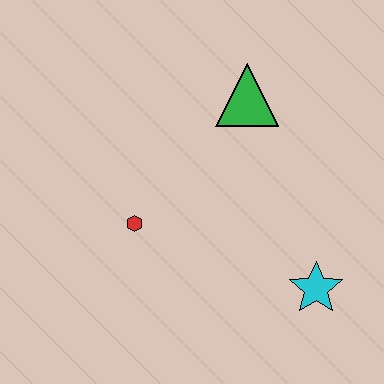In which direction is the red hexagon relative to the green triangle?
The red hexagon is below the green triangle.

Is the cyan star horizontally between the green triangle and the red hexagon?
No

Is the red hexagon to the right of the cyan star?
No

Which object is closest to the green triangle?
The red hexagon is closest to the green triangle.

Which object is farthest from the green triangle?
The cyan star is farthest from the green triangle.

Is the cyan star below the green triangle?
Yes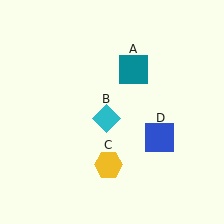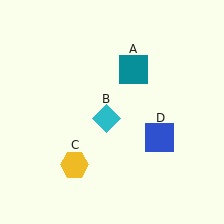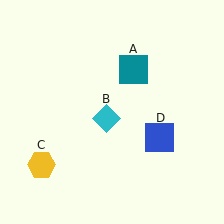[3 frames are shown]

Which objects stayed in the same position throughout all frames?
Teal square (object A) and cyan diamond (object B) and blue square (object D) remained stationary.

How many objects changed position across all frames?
1 object changed position: yellow hexagon (object C).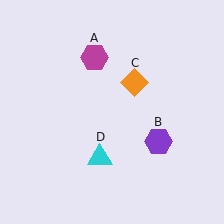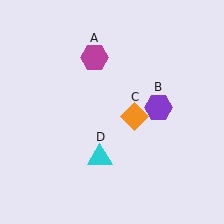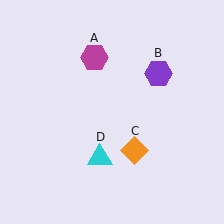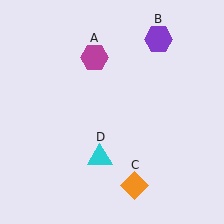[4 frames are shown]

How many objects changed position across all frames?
2 objects changed position: purple hexagon (object B), orange diamond (object C).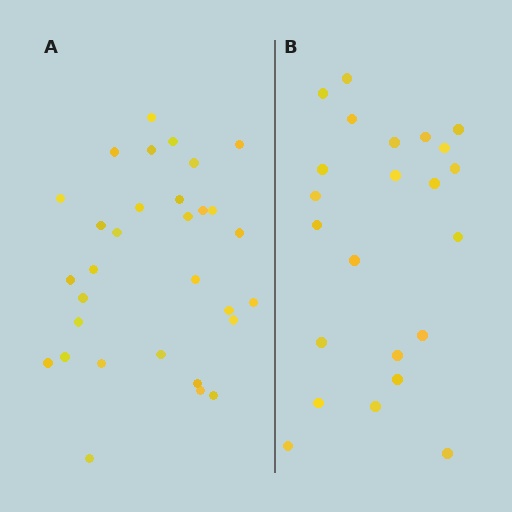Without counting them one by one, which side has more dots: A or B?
Region A (the left region) has more dots.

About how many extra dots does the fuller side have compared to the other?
Region A has roughly 8 or so more dots than region B.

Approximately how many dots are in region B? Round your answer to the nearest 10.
About 20 dots. (The exact count is 23, which rounds to 20.)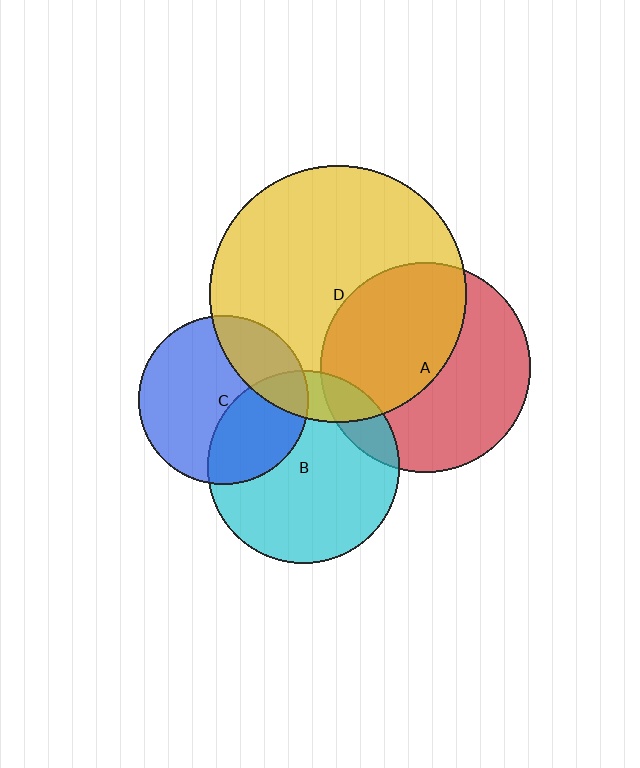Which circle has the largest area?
Circle D (yellow).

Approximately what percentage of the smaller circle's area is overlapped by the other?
Approximately 35%.